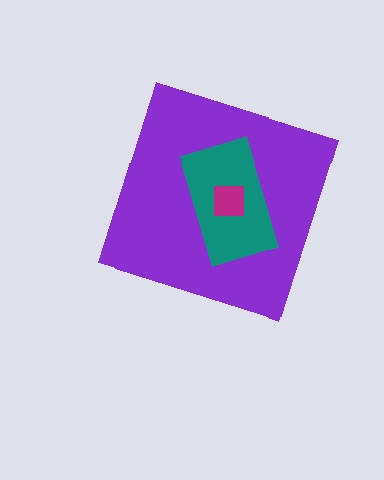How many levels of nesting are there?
3.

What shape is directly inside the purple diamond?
The teal rectangle.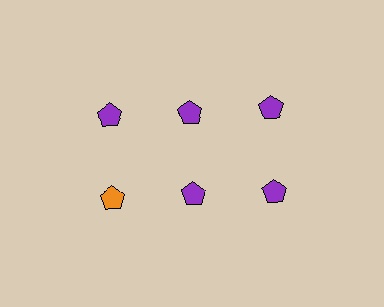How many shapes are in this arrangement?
There are 6 shapes arranged in a grid pattern.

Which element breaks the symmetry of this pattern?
The orange pentagon in the second row, leftmost column breaks the symmetry. All other shapes are purple pentagons.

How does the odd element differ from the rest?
It has a different color: orange instead of purple.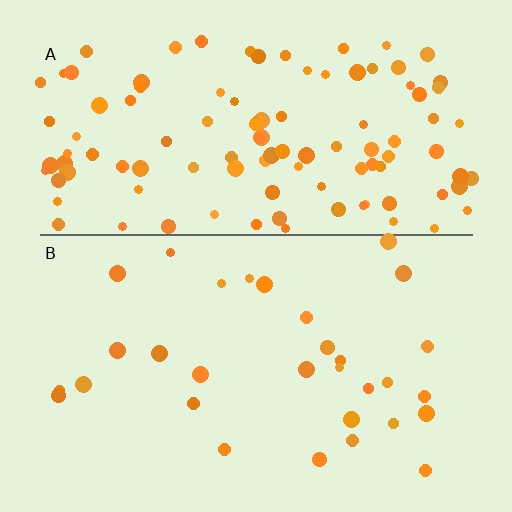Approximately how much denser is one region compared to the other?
Approximately 3.6× — region A over region B.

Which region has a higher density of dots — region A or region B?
A (the top).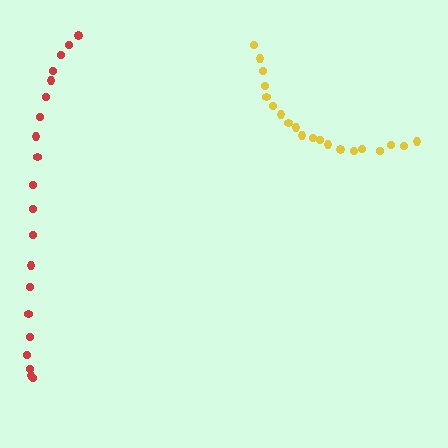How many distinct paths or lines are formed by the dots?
There are 2 distinct paths.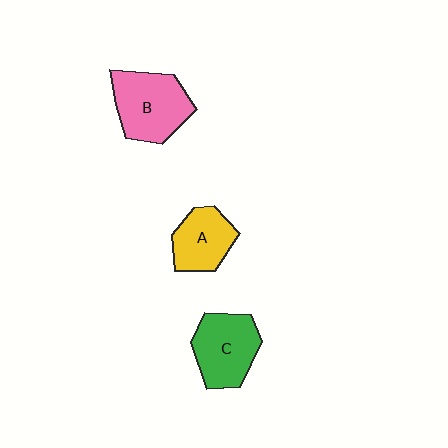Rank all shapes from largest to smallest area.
From largest to smallest: B (pink), C (green), A (yellow).